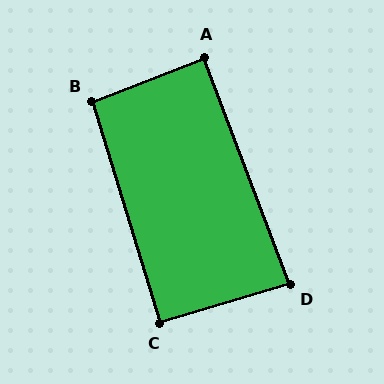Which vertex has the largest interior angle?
B, at approximately 94 degrees.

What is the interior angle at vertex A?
Approximately 89 degrees (approximately right).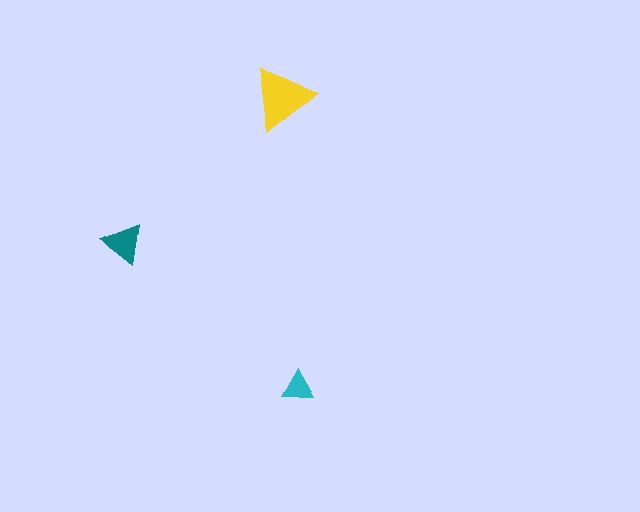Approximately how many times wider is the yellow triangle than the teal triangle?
About 1.5 times wider.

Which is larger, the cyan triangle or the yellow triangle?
The yellow one.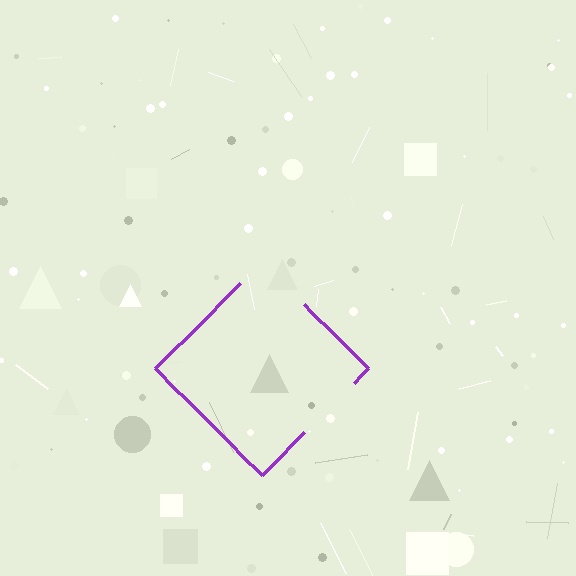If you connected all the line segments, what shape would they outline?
They would outline a diamond.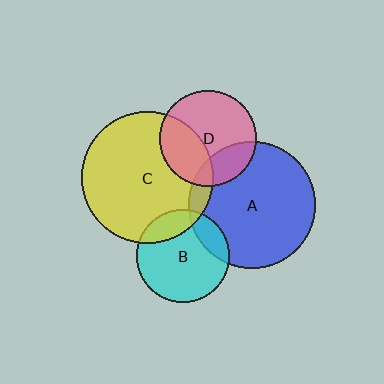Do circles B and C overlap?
Yes.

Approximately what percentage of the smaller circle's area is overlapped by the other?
Approximately 20%.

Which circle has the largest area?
Circle C (yellow).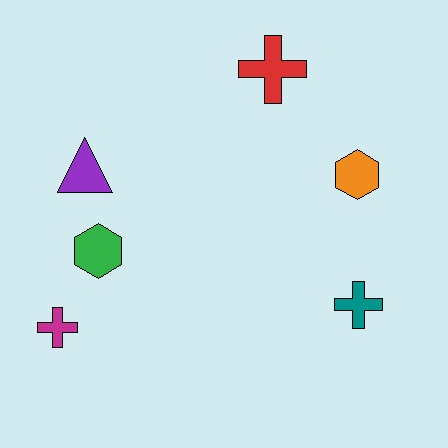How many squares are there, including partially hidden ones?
There are no squares.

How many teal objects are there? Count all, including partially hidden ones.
There is 1 teal object.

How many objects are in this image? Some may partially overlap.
There are 6 objects.